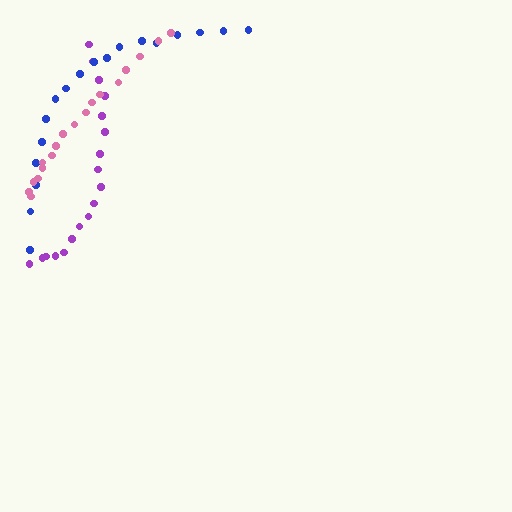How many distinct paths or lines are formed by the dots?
There are 3 distinct paths.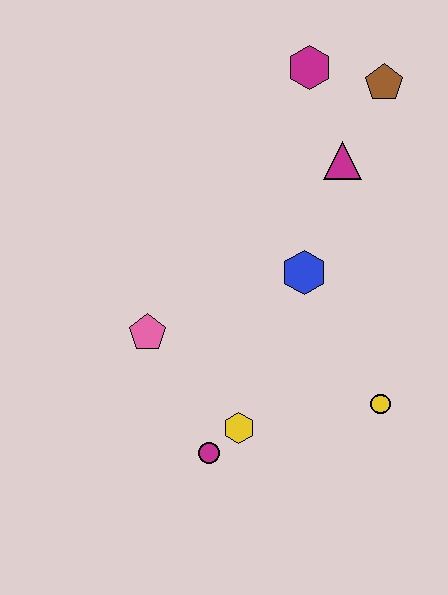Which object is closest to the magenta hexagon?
The brown pentagon is closest to the magenta hexagon.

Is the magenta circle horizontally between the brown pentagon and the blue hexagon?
No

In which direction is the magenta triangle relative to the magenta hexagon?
The magenta triangle is below the magenta hexagon.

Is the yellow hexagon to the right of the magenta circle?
Yes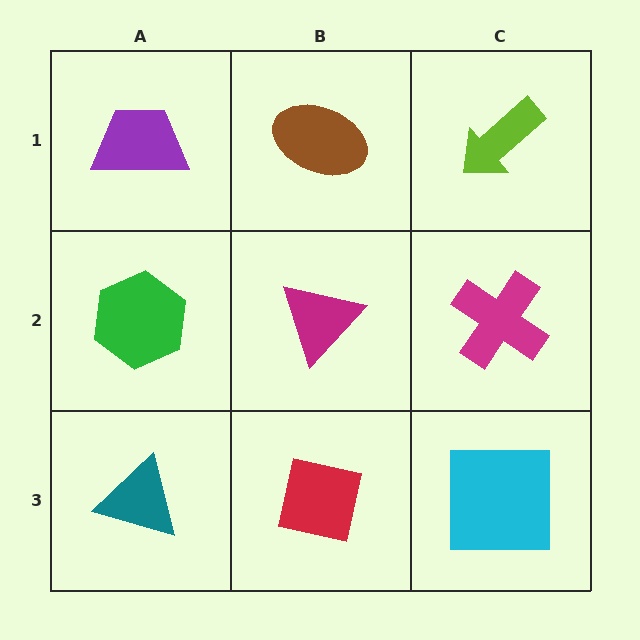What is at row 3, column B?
A red square.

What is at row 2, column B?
A magenta triangle.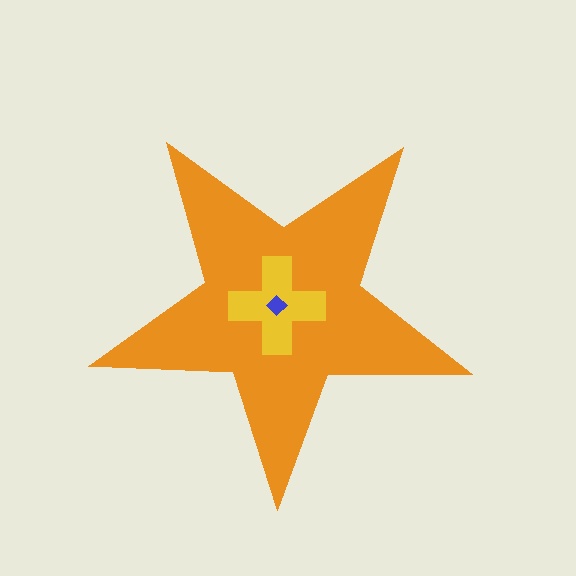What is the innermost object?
The blue diamond.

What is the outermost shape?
The orange star.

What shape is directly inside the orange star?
The yellow cross.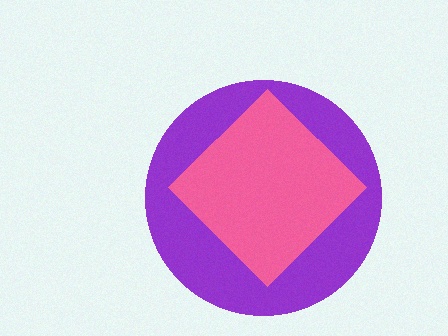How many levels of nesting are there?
2.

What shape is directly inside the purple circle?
The pink diamond.